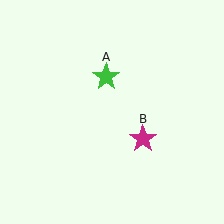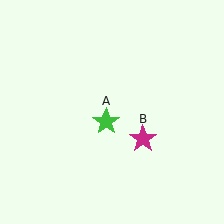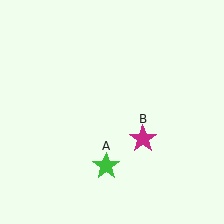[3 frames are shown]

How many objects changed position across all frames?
1 object changed position: green star (object A).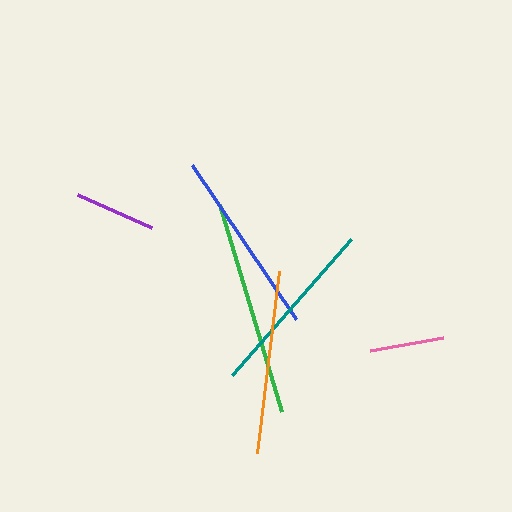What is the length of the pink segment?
The pink segment is approximately 74 pixels long.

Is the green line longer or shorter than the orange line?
The green line is longer than the orange line.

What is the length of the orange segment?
The orange segment is approximately 184 pixels long.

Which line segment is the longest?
The green line is the longest at approximately 217 pixels.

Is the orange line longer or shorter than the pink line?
The orange line is longer than the pink line.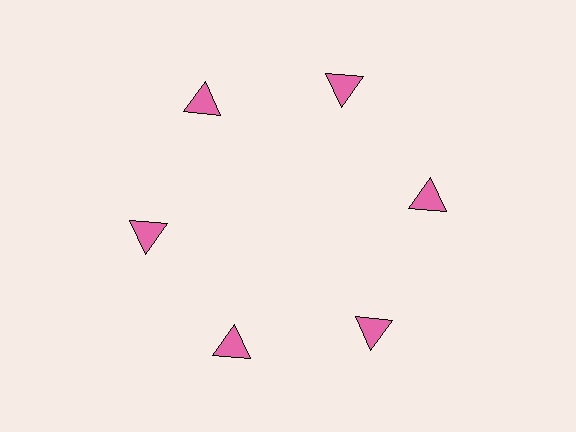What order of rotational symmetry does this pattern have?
This pattern has 6-fold rotational symmetry.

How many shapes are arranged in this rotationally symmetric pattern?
There are 6 shapes, arranged in 6 groups of 1.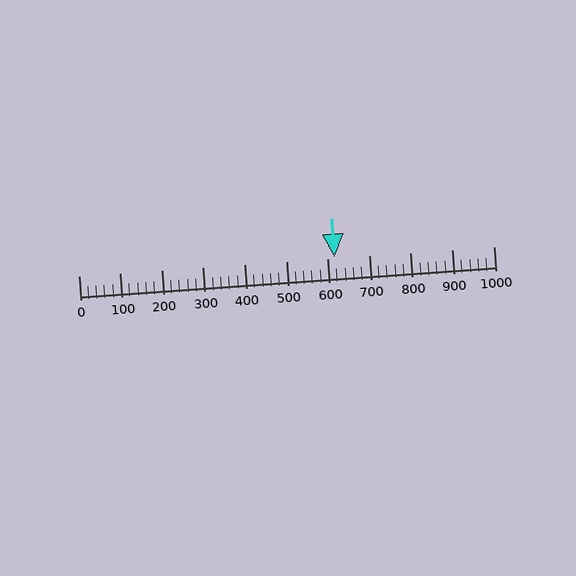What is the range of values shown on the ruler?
The ruler shows values from 0 to 1000.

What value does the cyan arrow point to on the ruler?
The cyan arrow points to approximately 618.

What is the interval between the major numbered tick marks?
The major tick marks are spaced 100 units apart.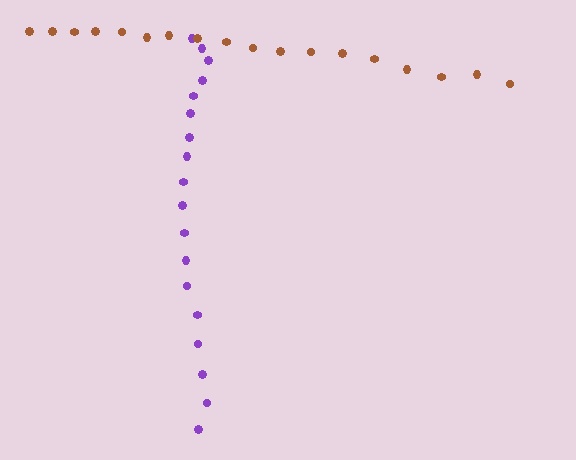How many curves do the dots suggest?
There are 2 distinct paths.